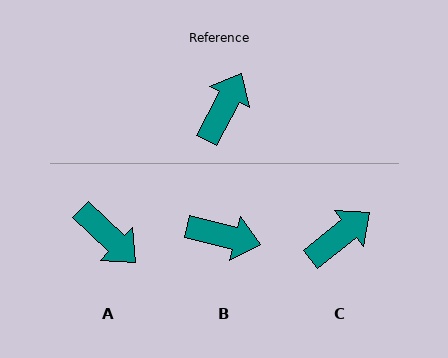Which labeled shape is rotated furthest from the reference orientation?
A, about 106 degrees away.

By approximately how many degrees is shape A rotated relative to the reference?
Approximately 106 degrees clockwise.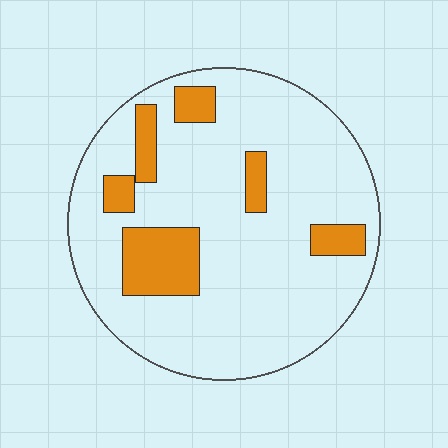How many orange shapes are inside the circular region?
6.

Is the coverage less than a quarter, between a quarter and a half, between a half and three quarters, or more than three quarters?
Less than a quarter.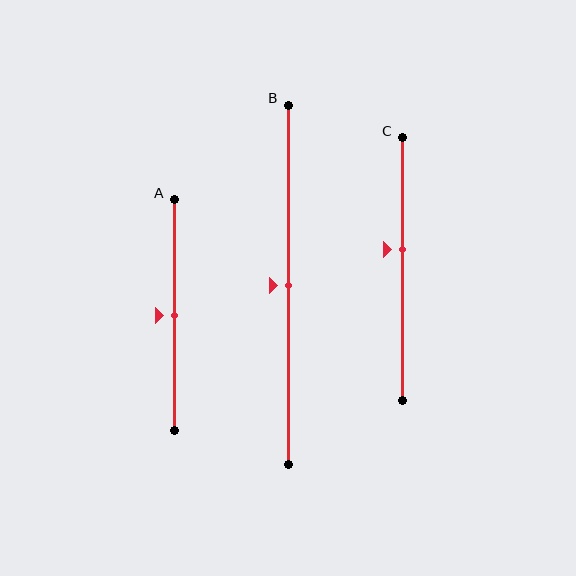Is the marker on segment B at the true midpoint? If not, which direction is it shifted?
Yes, the marker on segment B is at the true midpoint.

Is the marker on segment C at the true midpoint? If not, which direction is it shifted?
No, the marker on segment C is shifted upward by about 8% of the segment length.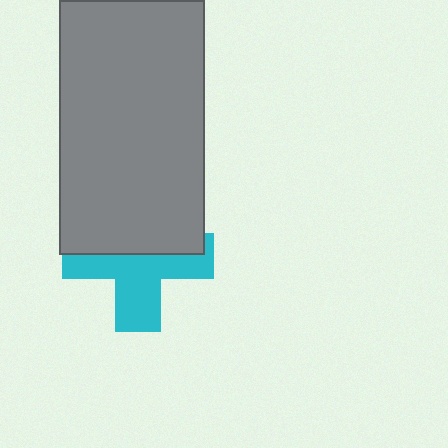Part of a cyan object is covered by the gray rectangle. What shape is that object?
It is a cross.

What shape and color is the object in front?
The object in front is a gray rectangle.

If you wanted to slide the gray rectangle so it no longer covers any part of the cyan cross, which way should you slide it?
Slide it up — that is the most direct way to separate the two shapes.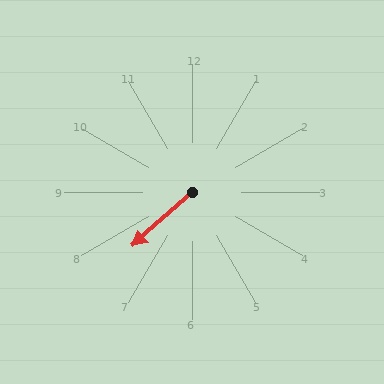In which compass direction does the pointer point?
Southwest.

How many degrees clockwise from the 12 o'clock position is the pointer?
Approximately 228 degrees.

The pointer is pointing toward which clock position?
Roughly 8 o'clock.